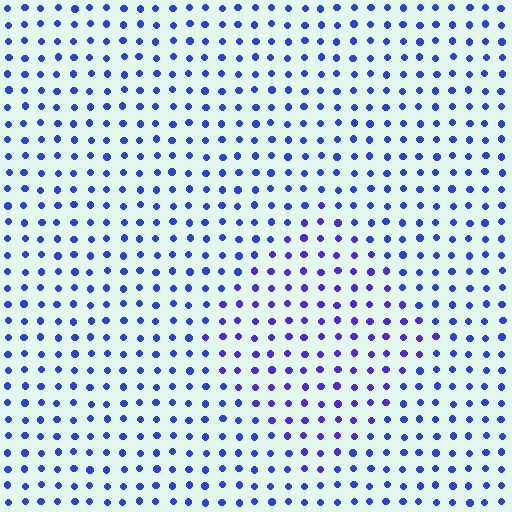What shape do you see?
I see a diamond.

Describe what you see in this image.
The image is filled with small blue elements in a uniform arrangement. A diamond-shaped region is visible where the elements are tinted to a slightly different hue, forming a subtle color boundary.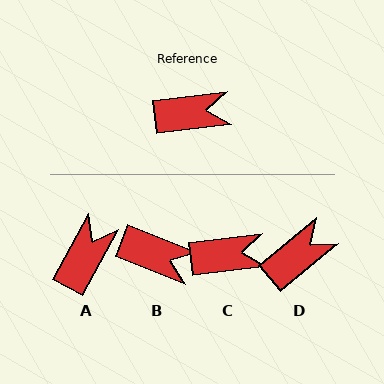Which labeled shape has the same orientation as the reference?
C.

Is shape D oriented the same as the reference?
No, it is off by about 33 degrees.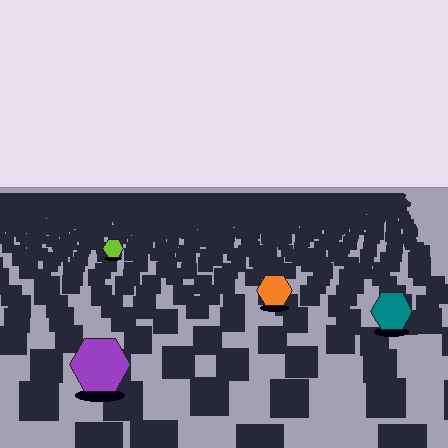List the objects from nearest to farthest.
From nearest to farthest: the purple hexagon, the teal hexagon, the orange hexagon, the lime hexagon.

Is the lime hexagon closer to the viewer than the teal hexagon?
No. The teal hexagon is closer — you can tell from the texture gradient: the ground texture is coarser near it.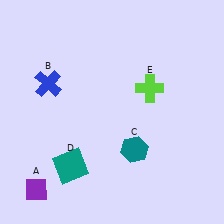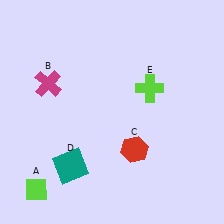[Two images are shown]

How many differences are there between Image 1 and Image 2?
There are 3 differences between the two images.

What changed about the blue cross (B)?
In Image 1, B is blue. In Image 2, it changed to magenta.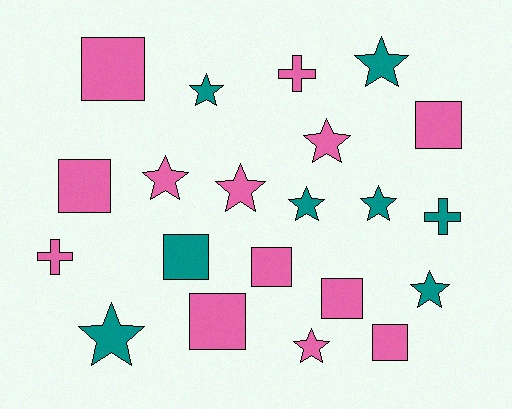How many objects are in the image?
There are 21 objects.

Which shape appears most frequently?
Star, with 10 objects.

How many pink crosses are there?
There are 2 pink crosses.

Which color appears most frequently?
Pink, with 13 objects.